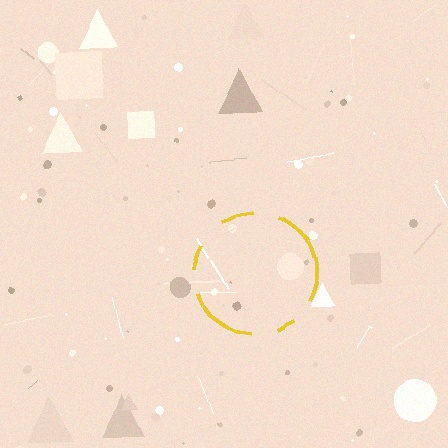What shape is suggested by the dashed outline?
The dashed outline suggests a circle.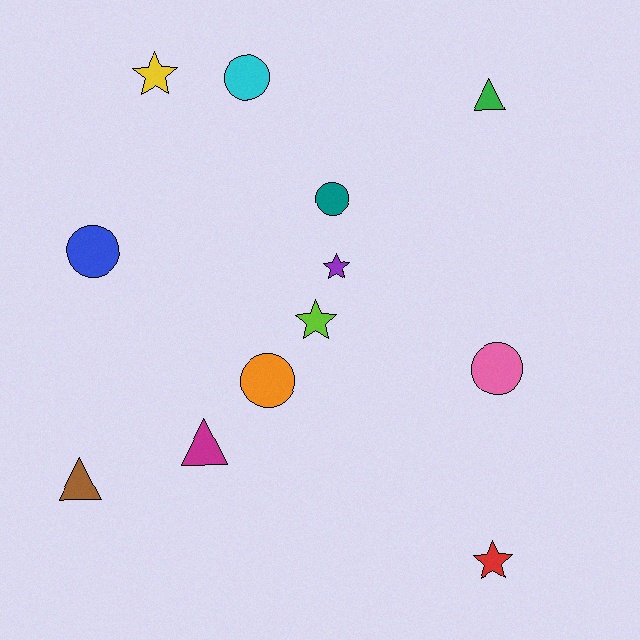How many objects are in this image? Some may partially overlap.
There are 12 objects.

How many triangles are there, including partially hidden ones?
There are 3 triangles.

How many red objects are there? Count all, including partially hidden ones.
There is 1 red object.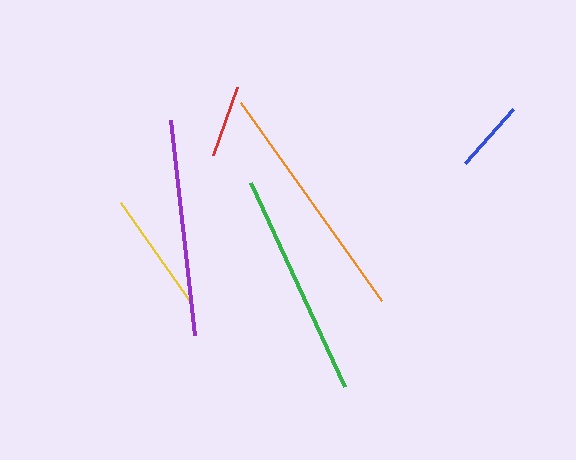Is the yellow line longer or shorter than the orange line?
The orange line is longer than the yellow line.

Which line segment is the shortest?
The red line is the shortest at approximately 72 pixels.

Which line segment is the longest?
The orange line is the longest at approximately 243 pixels.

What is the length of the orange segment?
The orange segment is approximately 243 pixels long.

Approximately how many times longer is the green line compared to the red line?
The green line is approximately 3.1 times the length of the red line.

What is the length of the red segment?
The red segment is approximately 72 pixels long.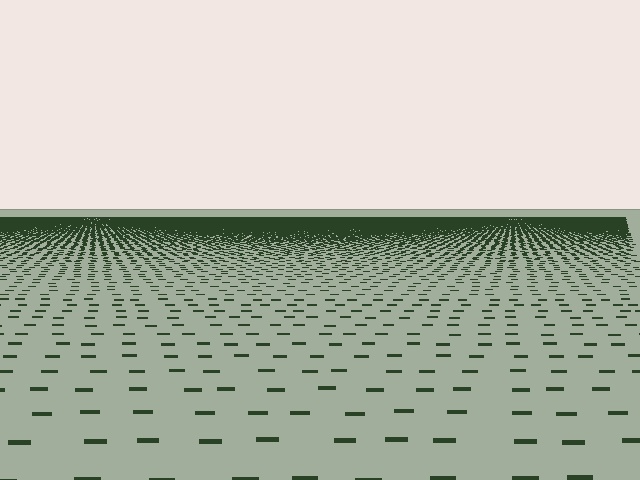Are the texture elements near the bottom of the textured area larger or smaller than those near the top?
Larger. Near the bottom, elements are closer to the viewer and appear at a bigger on-screen size.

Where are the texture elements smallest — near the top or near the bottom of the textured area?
Near the top.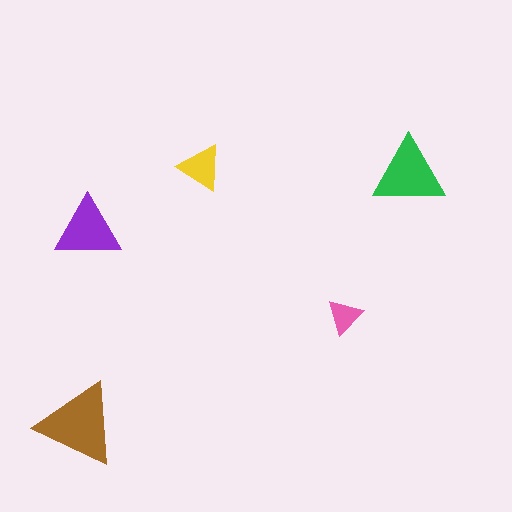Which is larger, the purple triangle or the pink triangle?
The purple one.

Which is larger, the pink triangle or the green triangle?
The green one.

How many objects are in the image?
There are 5 objects in the image.